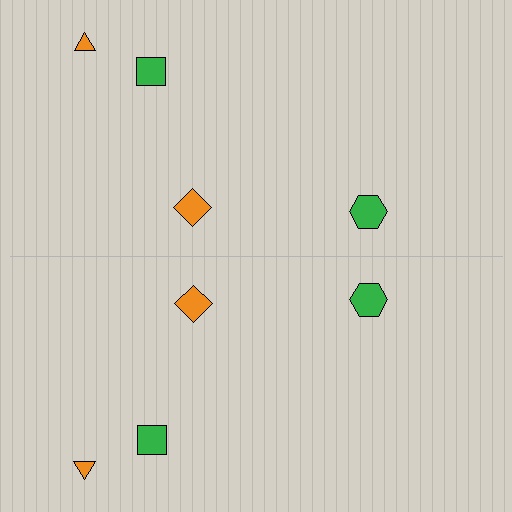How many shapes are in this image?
There are 8 shapes in this image.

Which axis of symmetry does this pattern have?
The pattern has a horizontal axis of symmetry running through the center of the image.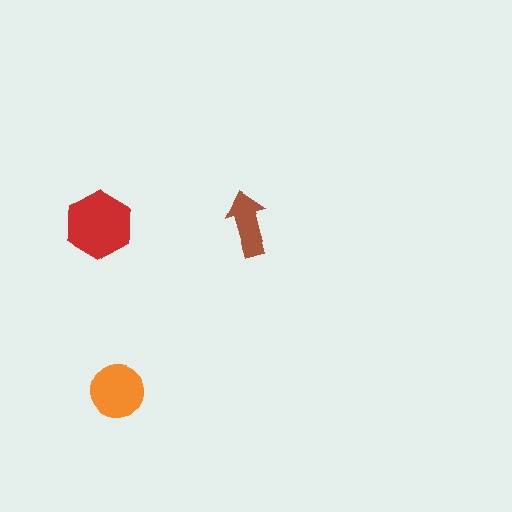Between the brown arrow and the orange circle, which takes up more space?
The orange circle.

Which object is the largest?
The red hexagon.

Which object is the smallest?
The brown arrow.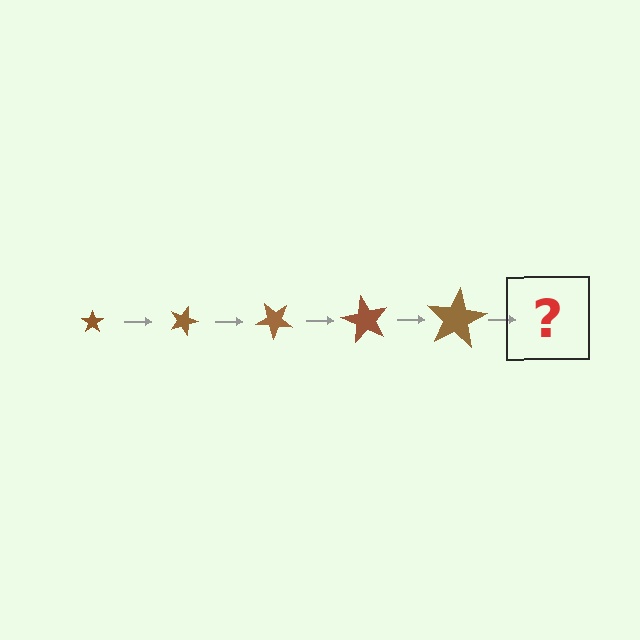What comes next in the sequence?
The next element should be a star, larger than the previous one and rotated 100 degrees from the start.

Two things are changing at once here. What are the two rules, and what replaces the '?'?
The two rules are that the star grows larger each step and it rotates 20 degrees each step. The '?' should be a star, larger than the previous one and rotated 100 degrees from the start.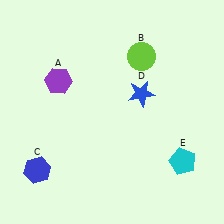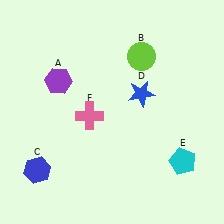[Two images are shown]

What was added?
A pink cross (F) was added in Image 2.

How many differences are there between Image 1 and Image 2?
There is 1 difference between the two images.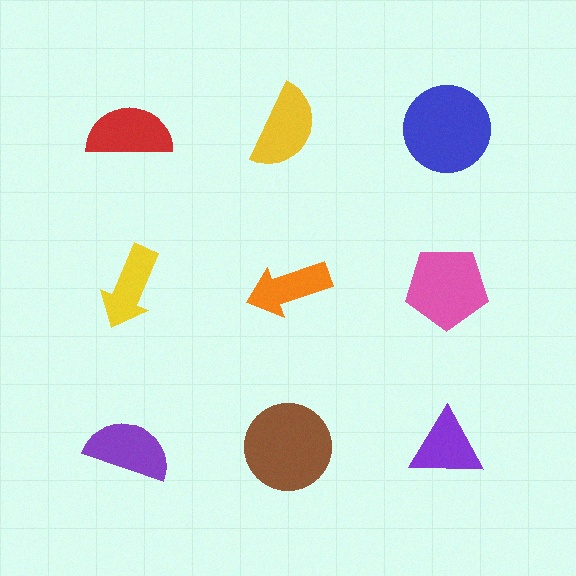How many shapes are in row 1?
3 shapes.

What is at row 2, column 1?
A yellow arrow.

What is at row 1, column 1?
A red semicircle.